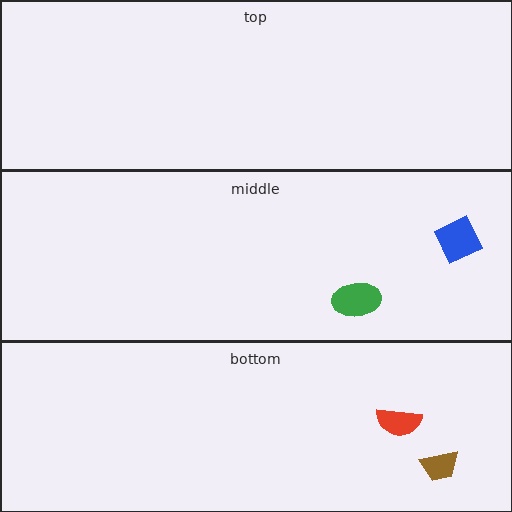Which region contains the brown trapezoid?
The bottom region.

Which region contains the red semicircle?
The bottom region.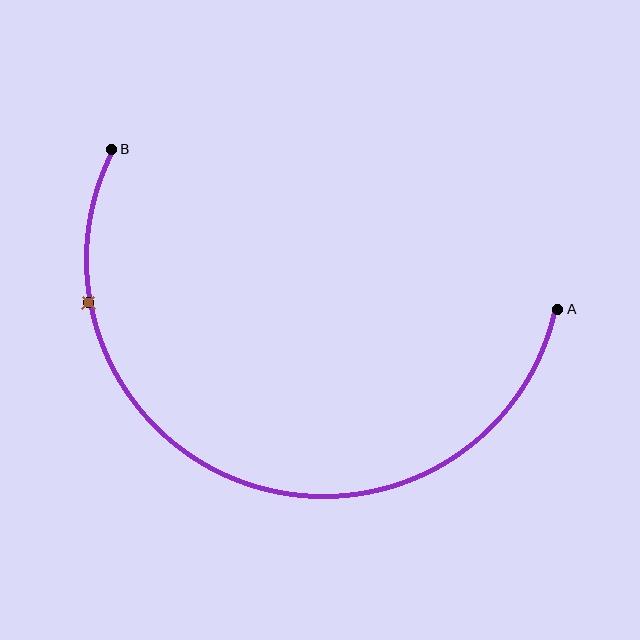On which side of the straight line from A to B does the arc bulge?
The arc bulges below the straight line connecting A and B.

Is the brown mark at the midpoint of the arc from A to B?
No. The brown mark lies on the arc but is closer to endpoint B. The arc midpoint would be at the point on the curve equidistant along the arc from both A and B.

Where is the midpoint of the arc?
The arc midpoint is the point on the curve farthest from the straight line joining A and B. It sits below that line.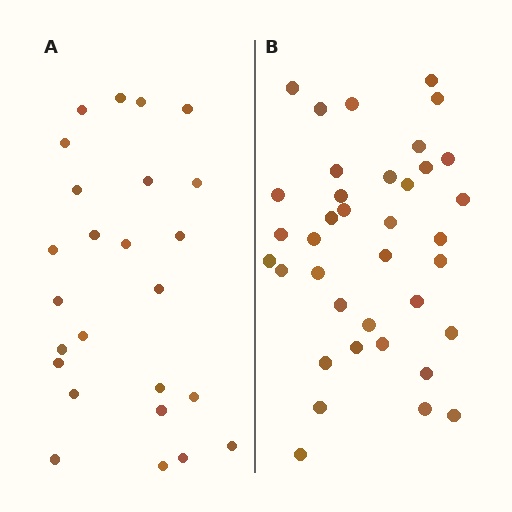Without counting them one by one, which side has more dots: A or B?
Region B (the right region) has more dots.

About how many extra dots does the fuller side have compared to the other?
Region B has roughly 12 or so more dots than region A.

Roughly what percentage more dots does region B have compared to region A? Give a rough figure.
About 50% more.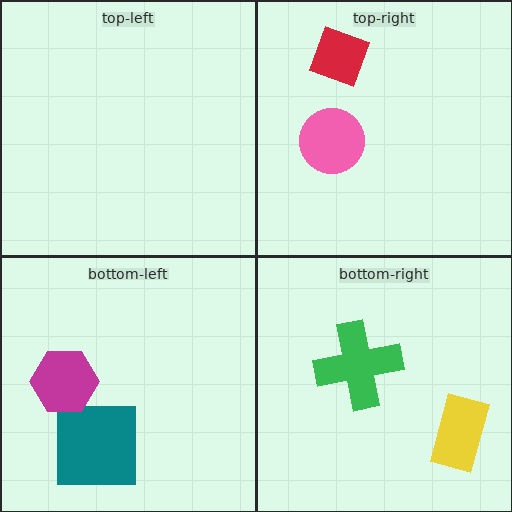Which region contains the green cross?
The bottom-right region.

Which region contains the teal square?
The bottom-left region.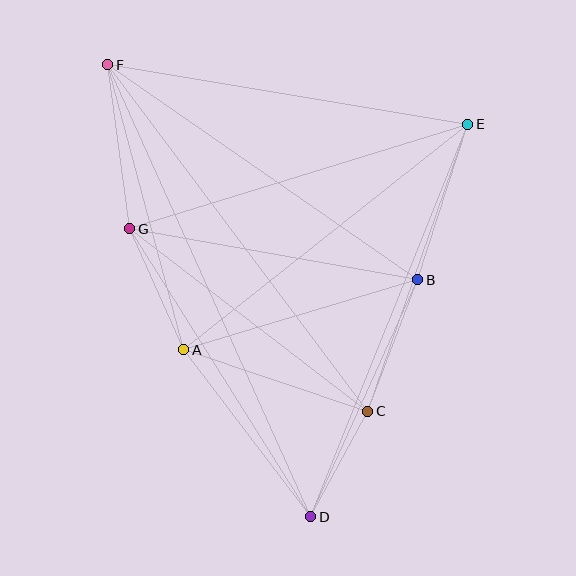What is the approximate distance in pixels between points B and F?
The distance between B and F is approximately 377 pixels.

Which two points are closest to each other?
Points C and D are closest to each other.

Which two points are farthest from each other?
Points D and F are farthest from each other.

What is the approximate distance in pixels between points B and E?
The distance between B and E is approximately 163 pixels.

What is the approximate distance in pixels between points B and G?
The distance between B and G is approximately 292 pixels.